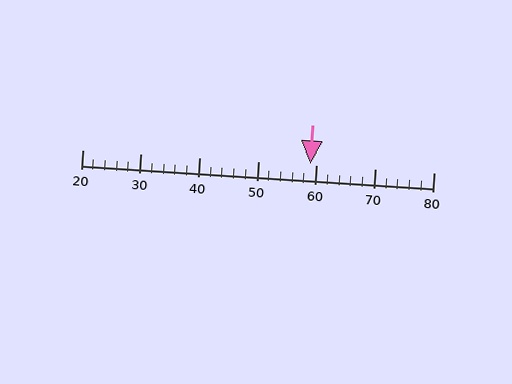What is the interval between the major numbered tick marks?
The major tick marks are spaced 10 units apart.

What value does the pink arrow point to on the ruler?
The pink arrow points to approximately 59.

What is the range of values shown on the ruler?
The ruler shows values from 20 to 80.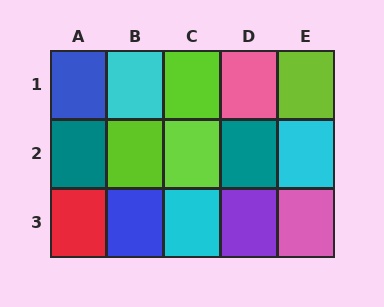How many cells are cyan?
3 cells are cyan.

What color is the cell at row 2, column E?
Cyan.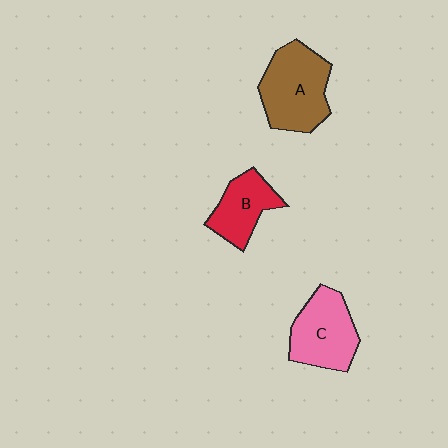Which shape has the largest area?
Shape A (brown).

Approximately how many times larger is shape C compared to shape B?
Approximately 1.3 times.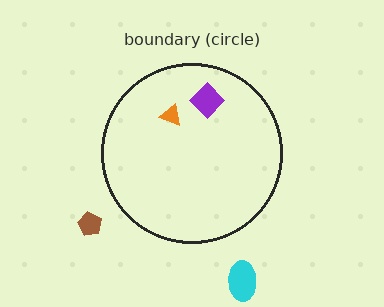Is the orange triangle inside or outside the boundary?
Inside.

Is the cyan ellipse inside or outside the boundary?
Outside.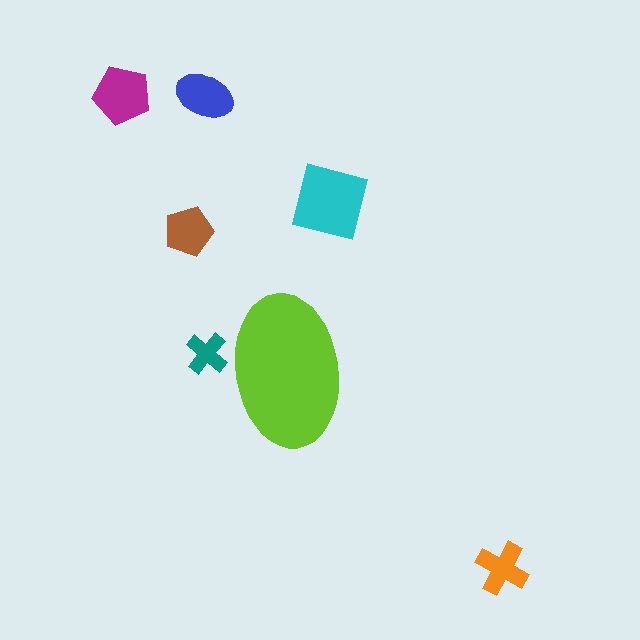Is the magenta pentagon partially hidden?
No, the magenta pentagon is fully visible.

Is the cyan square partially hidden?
No, the cyan square is fully visible.